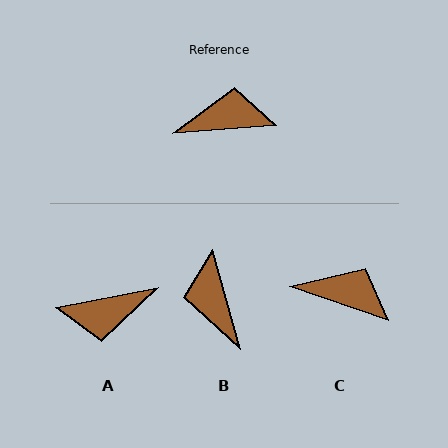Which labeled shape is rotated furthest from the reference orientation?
A, about 173 degrees away.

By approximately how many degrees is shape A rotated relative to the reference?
Approximately 173 degrees clockwise.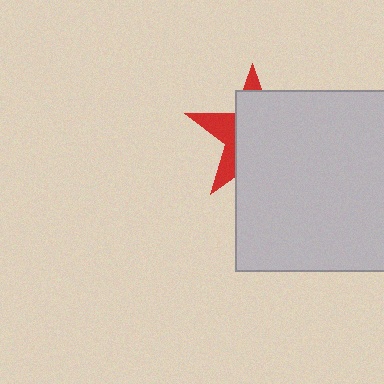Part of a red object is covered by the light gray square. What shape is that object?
It is a star.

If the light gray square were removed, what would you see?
You would see the complete red star.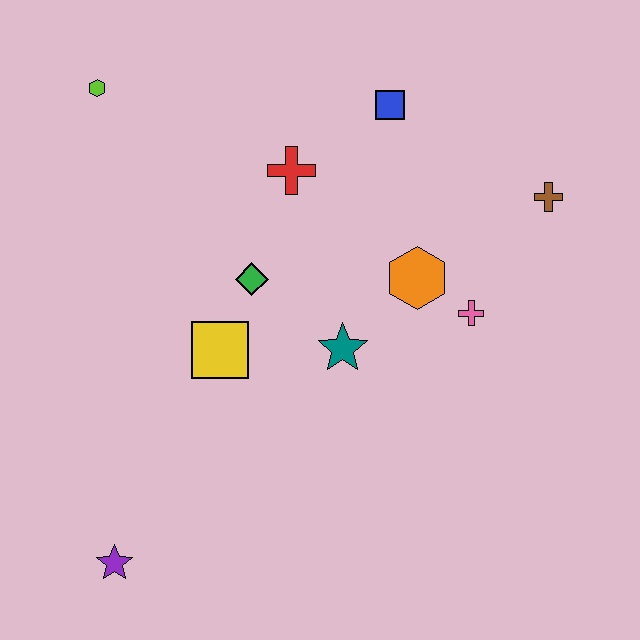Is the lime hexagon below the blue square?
No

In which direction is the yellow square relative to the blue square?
The yellow square is below the blue square.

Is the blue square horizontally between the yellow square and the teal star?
No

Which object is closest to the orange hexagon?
The pink cross is closest to the orange hexagon.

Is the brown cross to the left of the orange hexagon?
No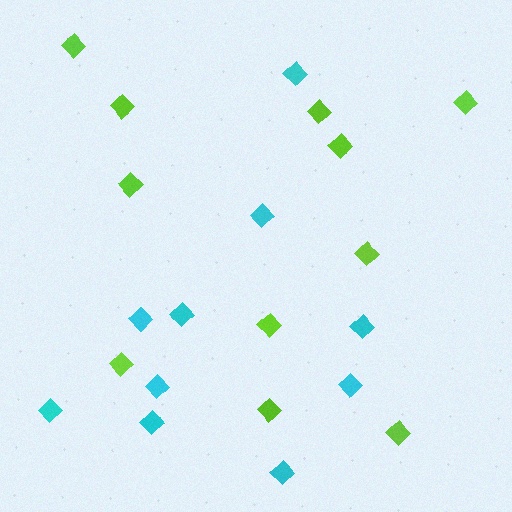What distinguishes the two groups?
There are 2 groups: one group of cyan diamonds (10) and one group of lime diamonds (11).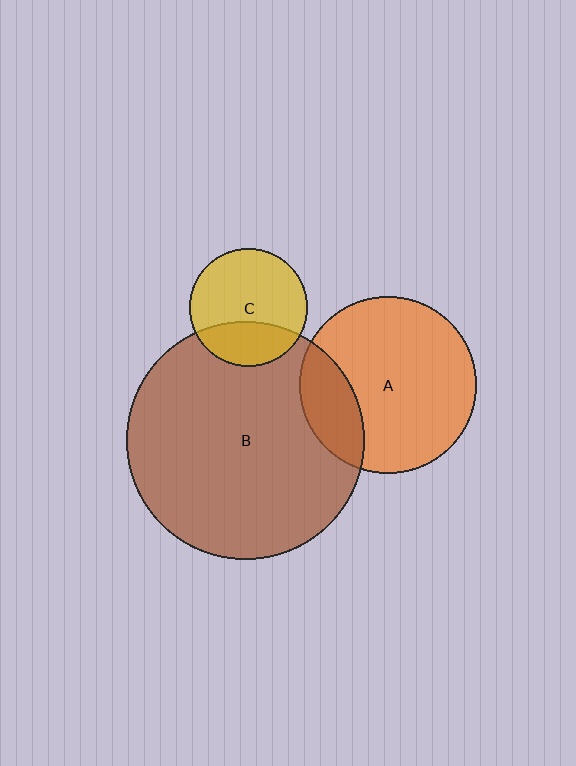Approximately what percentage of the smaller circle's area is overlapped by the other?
Approximately 20%.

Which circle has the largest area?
Circle B (brown).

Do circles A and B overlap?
Yes.